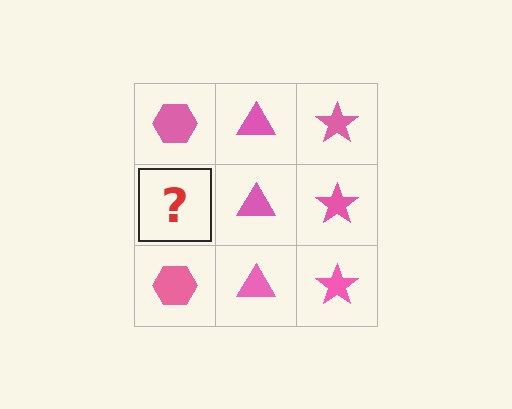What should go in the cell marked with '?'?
The missing cell should contain a pink hexagon.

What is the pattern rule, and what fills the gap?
The rule is that each column has a consistent shape. The gap should be filled with a pink hexagon.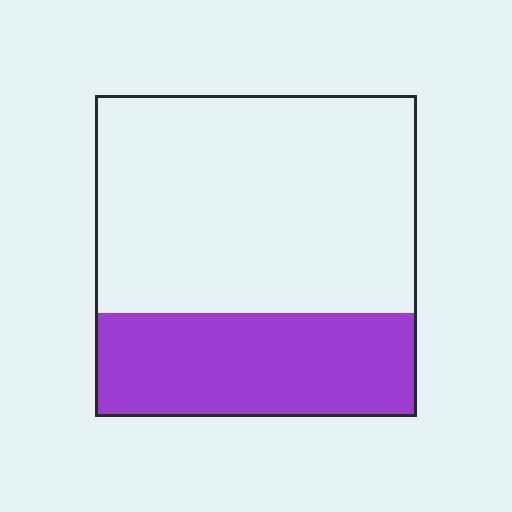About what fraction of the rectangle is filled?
About one third (1/3).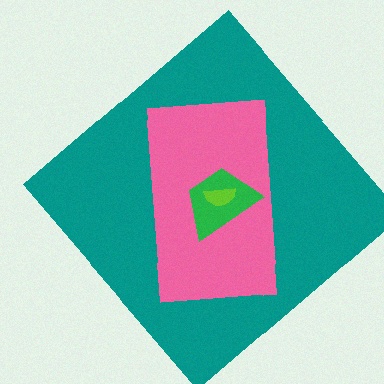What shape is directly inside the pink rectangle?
The green trapezoid.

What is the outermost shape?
The teal diamond.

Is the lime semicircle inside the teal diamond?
Yes.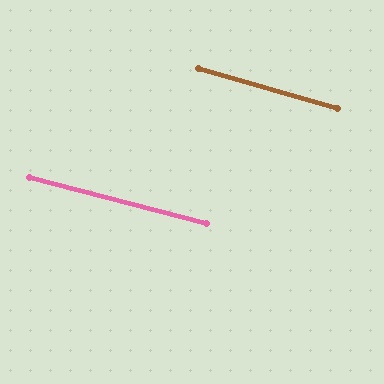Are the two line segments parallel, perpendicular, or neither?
Parallel — their directions differ by only 1.4°.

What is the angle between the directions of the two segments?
Approximately 1 degree.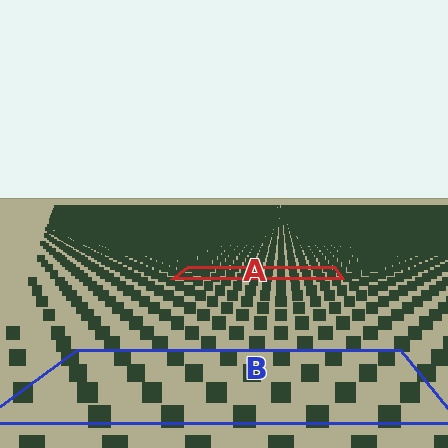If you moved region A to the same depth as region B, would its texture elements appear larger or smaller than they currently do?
They would appear larger. At a closer depth, the same texture elements are projected at a bigger on-screen size.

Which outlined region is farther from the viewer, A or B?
Region A is farther from the viewer — the texture elements inside it appear smaller and more densely packed.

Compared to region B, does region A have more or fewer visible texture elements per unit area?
Region A has more texture elements per unit area — they are packed more densely because it is farther away.